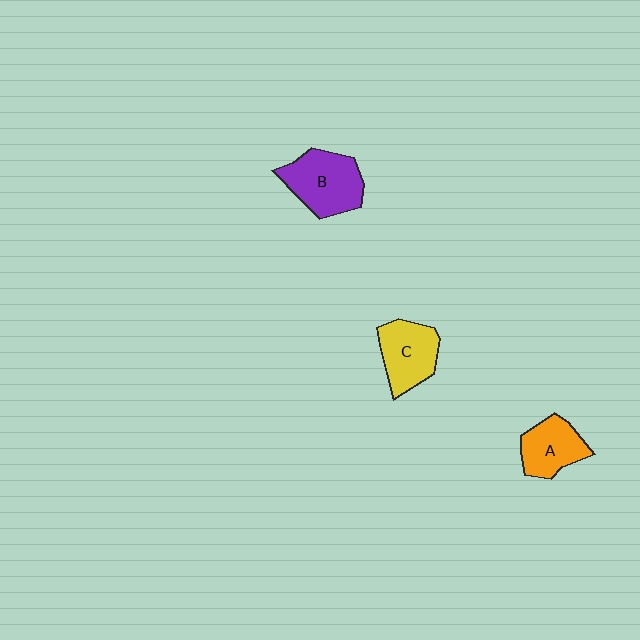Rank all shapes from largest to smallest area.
From largest to smallest: B (purple), C (yellow), A (orange).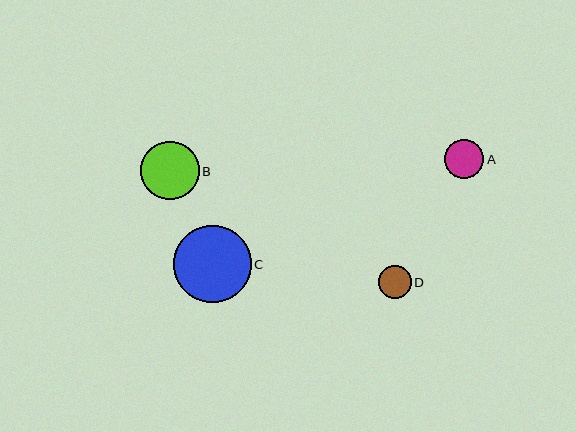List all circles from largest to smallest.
From largest to smallest: C, B, A, D.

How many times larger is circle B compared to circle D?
Circle B is approximately 1.8 times the size of circle D.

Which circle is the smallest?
Circle D is the smallest with a size of approximately 33 pixels.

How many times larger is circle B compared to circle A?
Circle B is approximately 1.5 times the size of circle A.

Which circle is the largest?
Circle C is the largest with a size of approximately 77 pixels.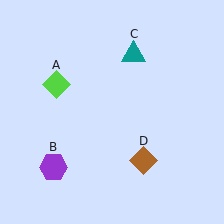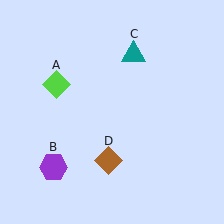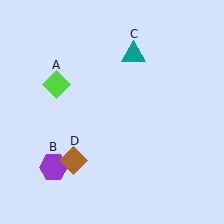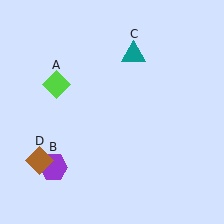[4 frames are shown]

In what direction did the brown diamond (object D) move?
The brown diamond (object D) moved left.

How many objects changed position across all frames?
1 object changed position: brown diamond (object D).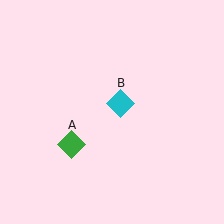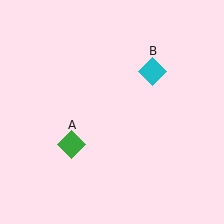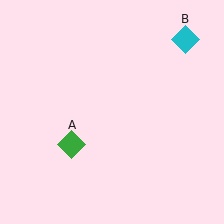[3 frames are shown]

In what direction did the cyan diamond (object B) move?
The cyan diamond (object B) moved up and to the right.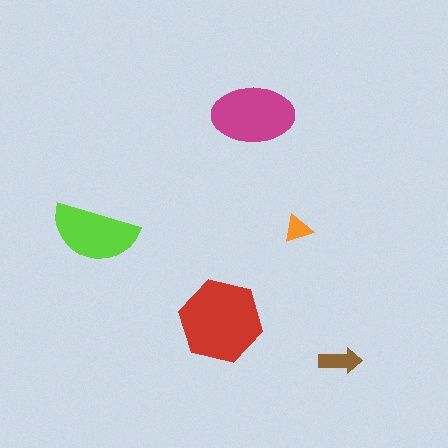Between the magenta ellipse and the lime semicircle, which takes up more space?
The magenta ellipse.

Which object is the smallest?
The orange triangle.